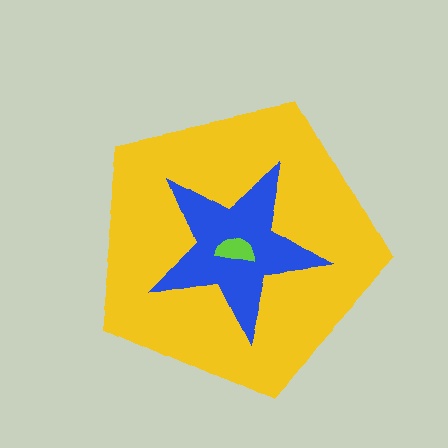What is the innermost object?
The lime semicircle.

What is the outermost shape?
The yellow pentagon.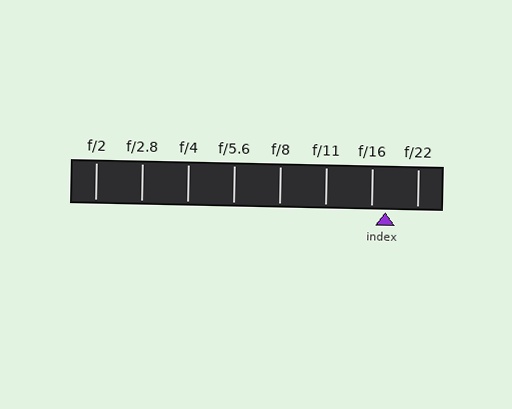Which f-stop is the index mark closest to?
The index mark is closest to f/16.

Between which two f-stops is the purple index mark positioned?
The index mark is between f/16 and f/22.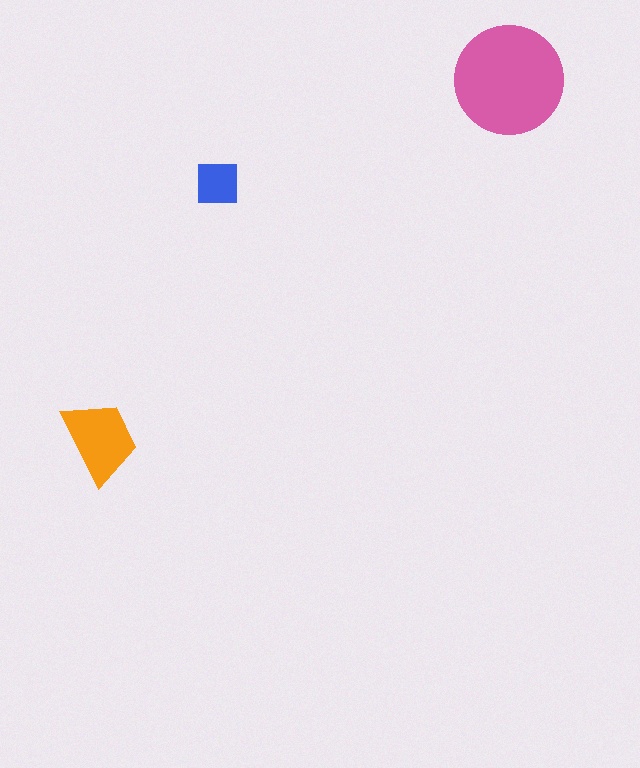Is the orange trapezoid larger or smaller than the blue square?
Larger.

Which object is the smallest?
The blue square.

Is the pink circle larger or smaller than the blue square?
Larger.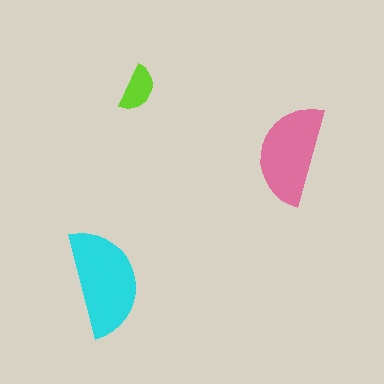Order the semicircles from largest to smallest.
the cyan one, the pink one, the lime one.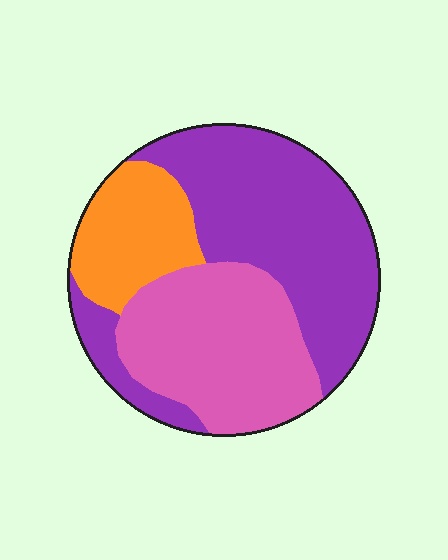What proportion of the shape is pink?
Pink takes up about one third (1/3) of the shape.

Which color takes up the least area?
Orange, at roughly 20%.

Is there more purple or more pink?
Purple.